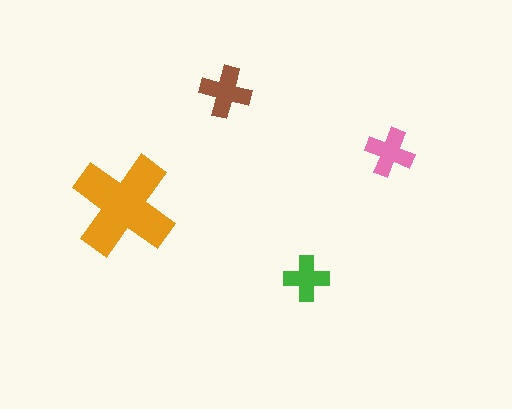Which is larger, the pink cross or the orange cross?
The orange one.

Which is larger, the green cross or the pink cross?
The pink one.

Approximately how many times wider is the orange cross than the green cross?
About 2.5 times wider.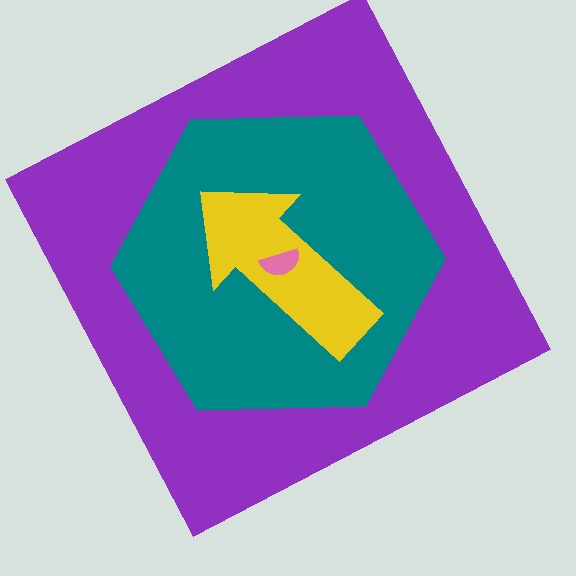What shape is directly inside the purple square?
The teal hexagon.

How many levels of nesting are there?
4.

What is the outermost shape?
The purple square.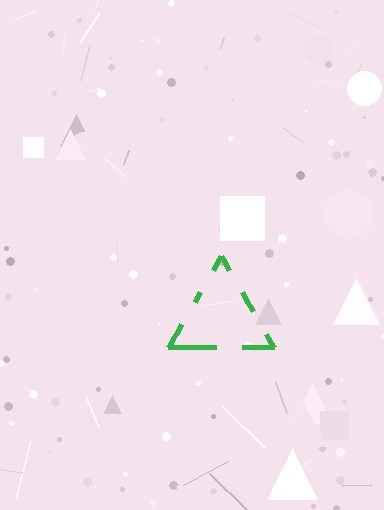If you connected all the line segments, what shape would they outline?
They would outline a triangle.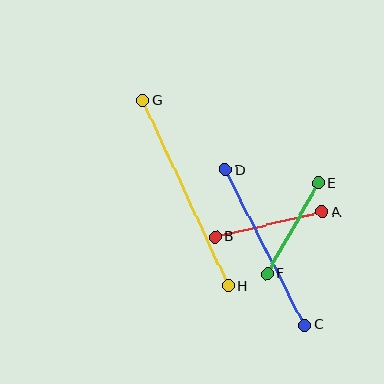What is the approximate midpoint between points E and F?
The midpoint is at approximately (293, 228) pixels.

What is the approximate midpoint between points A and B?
The midpoint is at approximately (269, 225) pixels.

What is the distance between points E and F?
The distance is approximately 104 pixels.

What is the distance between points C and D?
The distance is approximately 173 pixels.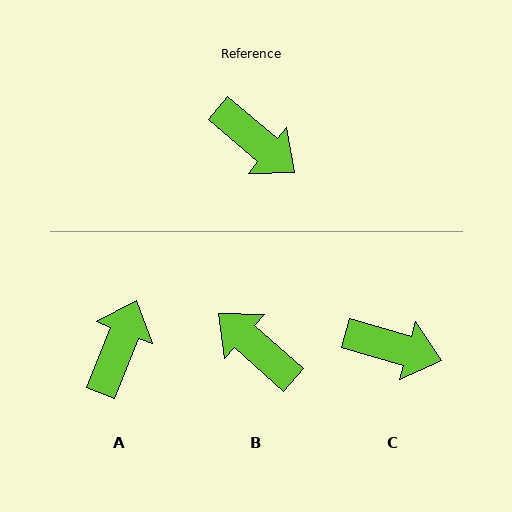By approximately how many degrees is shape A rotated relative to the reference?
Approximately 109 degrees counter-clockwise.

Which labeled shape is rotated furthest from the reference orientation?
B, about 178 degrees away.